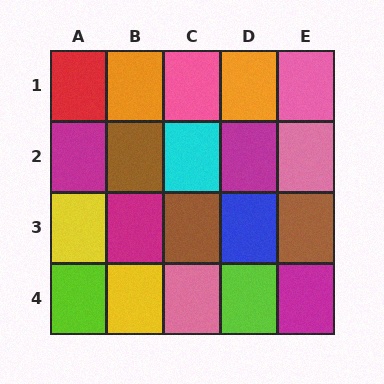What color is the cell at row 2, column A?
Magenta.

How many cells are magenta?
4 cells are magenta.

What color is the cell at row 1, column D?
Orange.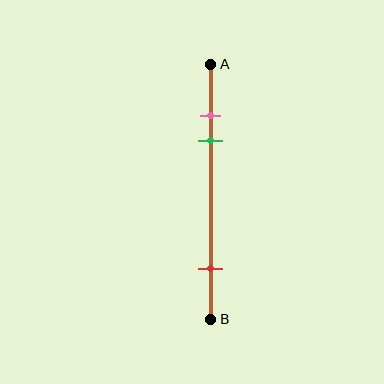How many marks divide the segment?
There are 3 marks dividing the segment.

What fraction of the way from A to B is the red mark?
The red mark is approximately 80% (0.8) of the way from A to B.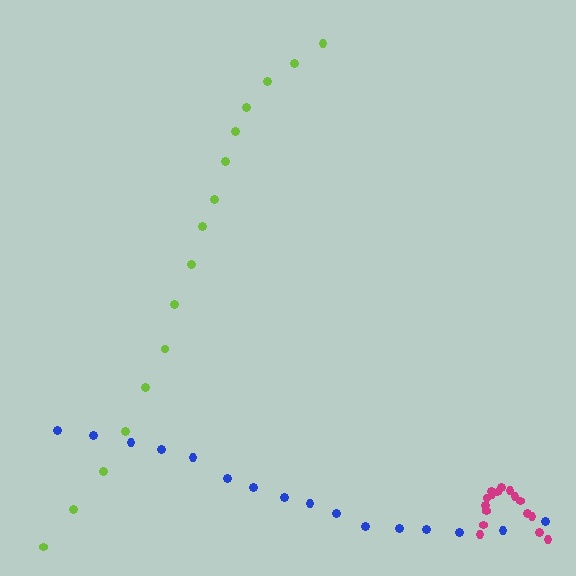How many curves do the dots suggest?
There are 3 distinct paths.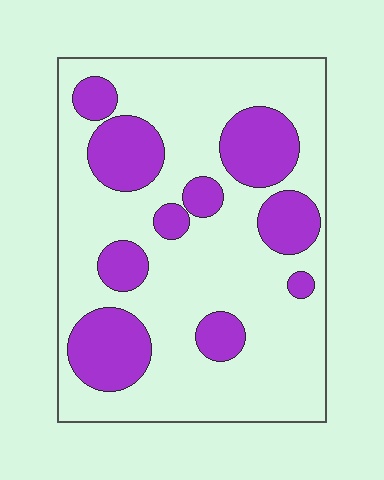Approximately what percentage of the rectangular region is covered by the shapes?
Approximately 30%.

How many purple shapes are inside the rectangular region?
10.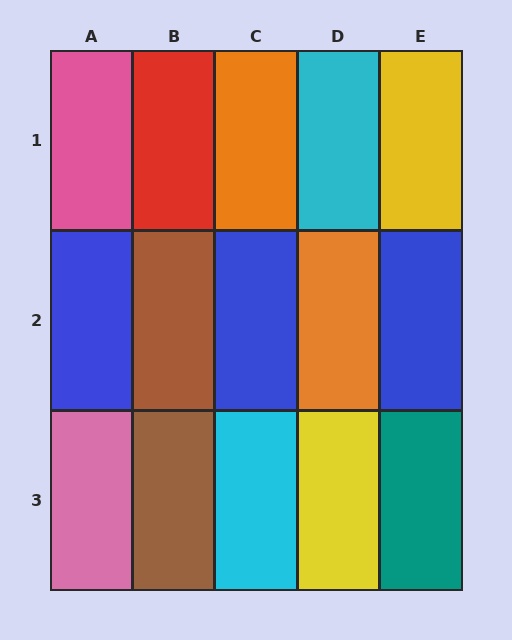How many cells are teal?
1 cell is teal.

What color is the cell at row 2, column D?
Orange.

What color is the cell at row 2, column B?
Brown.